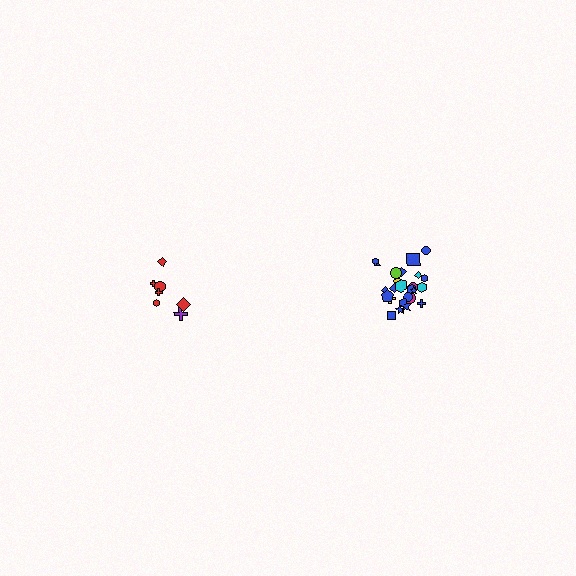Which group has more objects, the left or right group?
The right group.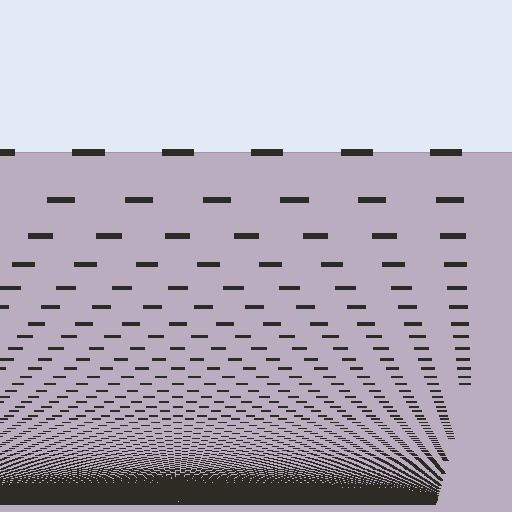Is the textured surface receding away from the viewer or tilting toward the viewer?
The surface appears to tilt toward the viewer. Texture elements get larger and sparser toward the top.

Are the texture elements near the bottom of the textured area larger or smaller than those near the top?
Smaller. The gradient is inverted — elements near the bottom are smaller and denser.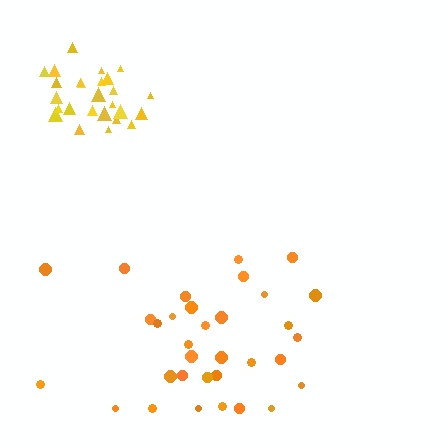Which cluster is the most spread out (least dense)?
Orange.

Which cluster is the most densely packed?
Yellow.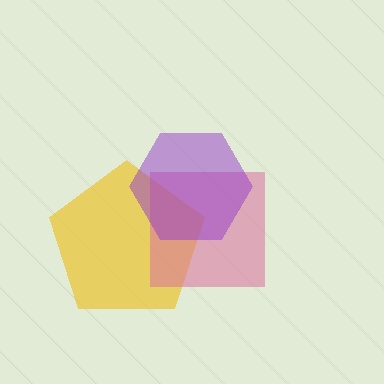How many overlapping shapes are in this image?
There are 3 overlapping shapes in the image.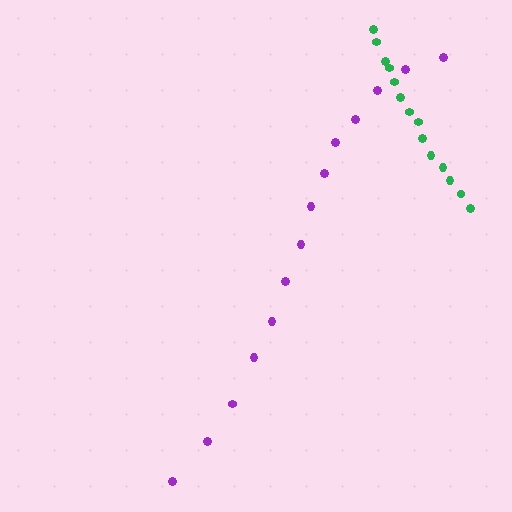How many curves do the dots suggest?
There are 2 distinct paths.